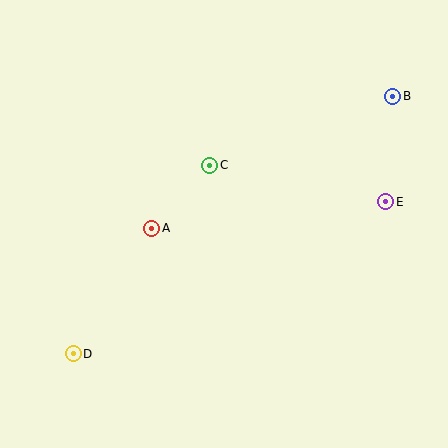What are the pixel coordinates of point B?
Point B is at (393, 96).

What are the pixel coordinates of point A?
Point A is at (152, 228).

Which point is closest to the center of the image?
Point C at (210, 165) is closest to the center.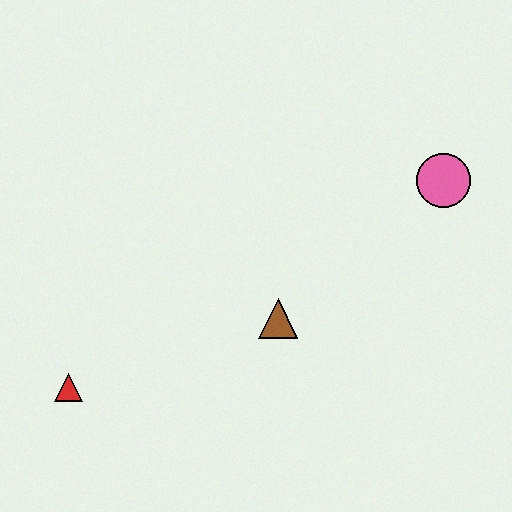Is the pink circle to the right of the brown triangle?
Yes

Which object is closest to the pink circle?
The brown triangle is closest to the pink circle.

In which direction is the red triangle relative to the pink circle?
The red triangle is to the left of the pink circle.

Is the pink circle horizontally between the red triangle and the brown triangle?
No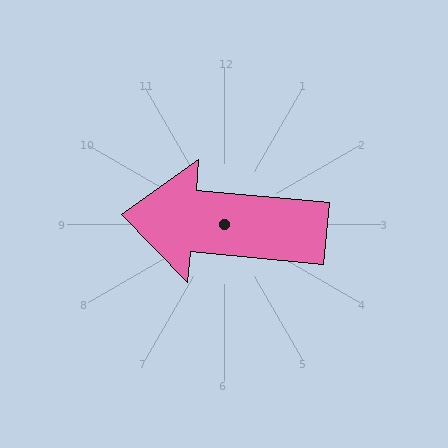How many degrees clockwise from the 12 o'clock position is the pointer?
Approximately 275 degrees.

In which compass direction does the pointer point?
West.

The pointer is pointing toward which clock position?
Roughly 9 o'clock.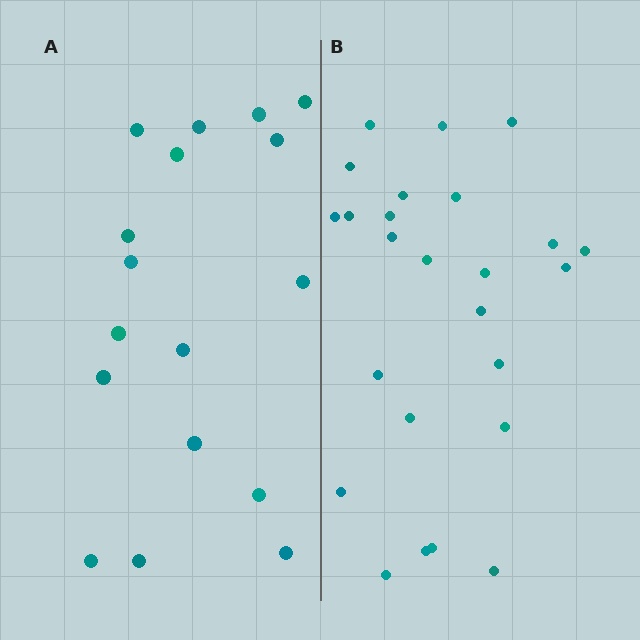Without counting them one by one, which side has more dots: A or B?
Region B (the right region) has more dots.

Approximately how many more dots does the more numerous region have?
Region B has roughly 8 or so more dots than region A.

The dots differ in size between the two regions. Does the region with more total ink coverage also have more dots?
No. Region A has more total ink coverage because its dots are larger, but region B actually contains more individual dots. Total area can be misleading — the number of items is what matters here.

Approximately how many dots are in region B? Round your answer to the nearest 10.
About 20 dots. (The exact count is 25, which rounds to 20.)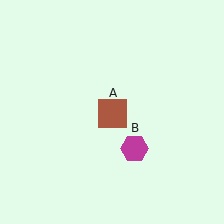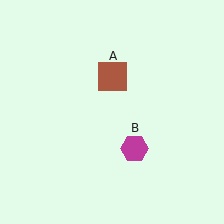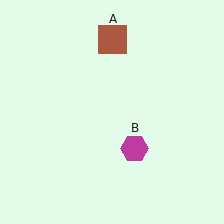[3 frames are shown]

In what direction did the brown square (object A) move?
The brown square (object A) moved up.